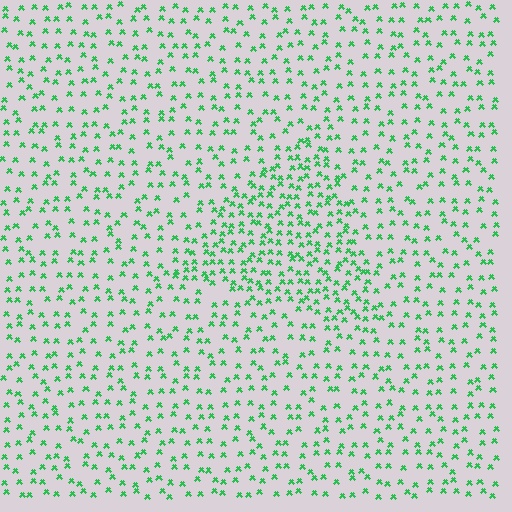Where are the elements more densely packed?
The elements are more densely packed inside the triangle boundary.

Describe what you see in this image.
The image contains small green elements arranged at two different densities. A triangle-shaped region is visible where the elements are more densely packed than the surrounding area.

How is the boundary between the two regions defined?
The boundary is defined by a change in element density (approximately 1.8x ratio). All elements are the same color, size, and shape.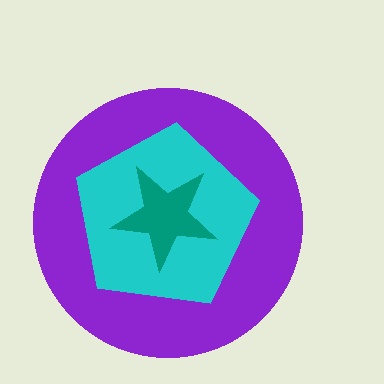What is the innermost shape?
The teal star.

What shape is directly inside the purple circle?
The cyan pentagon.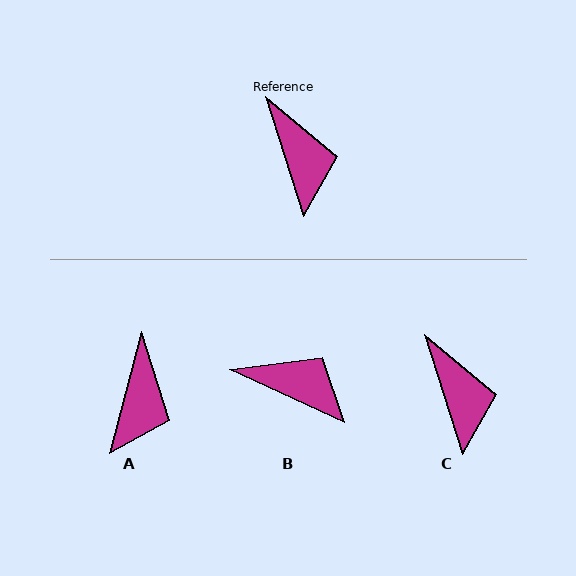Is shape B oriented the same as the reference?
No, it is off by about 48 degrees.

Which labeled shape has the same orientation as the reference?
C.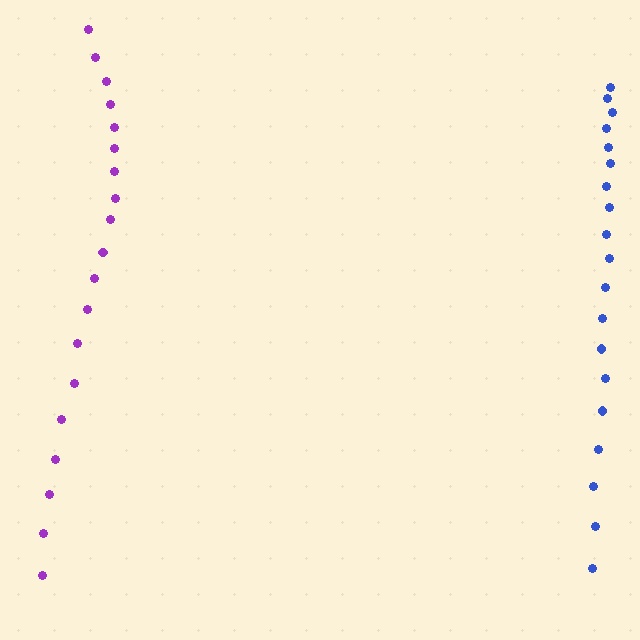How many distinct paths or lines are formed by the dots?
There are 2 distinct paths.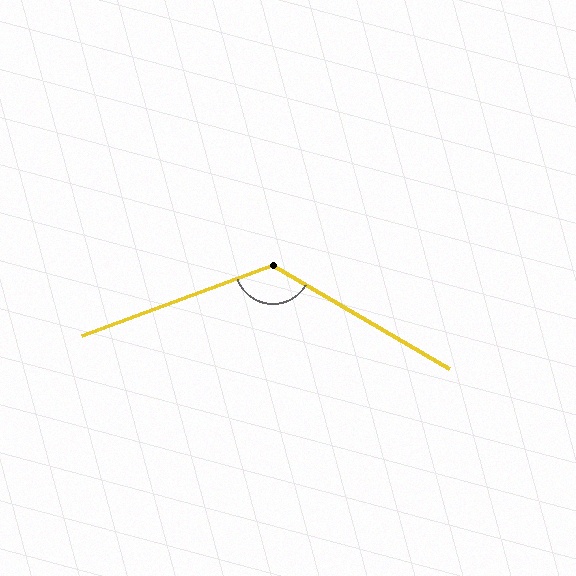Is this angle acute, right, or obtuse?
It is obtuse.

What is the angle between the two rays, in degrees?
Approximately 130 degrees.